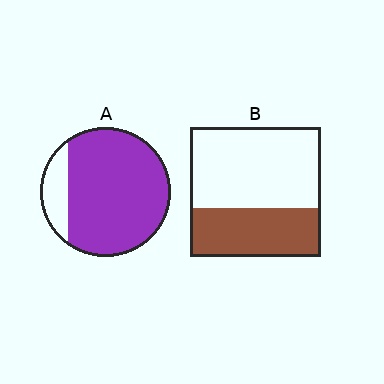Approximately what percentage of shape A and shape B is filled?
A is approximately 85% and B is approximately 40%.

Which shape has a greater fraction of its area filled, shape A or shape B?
Shape A.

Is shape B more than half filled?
No.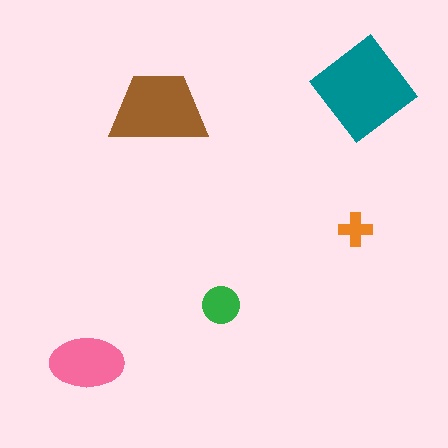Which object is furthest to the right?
The teal diamond is rightmost.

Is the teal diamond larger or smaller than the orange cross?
Larger.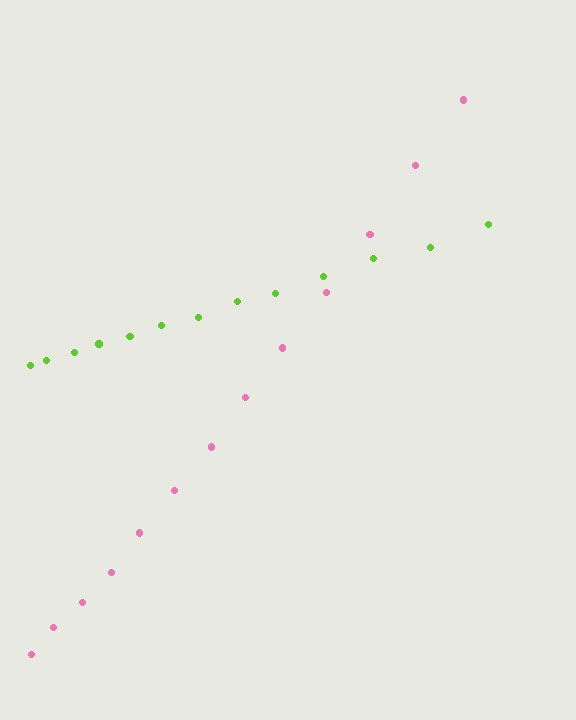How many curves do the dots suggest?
There are 2 distinct paths.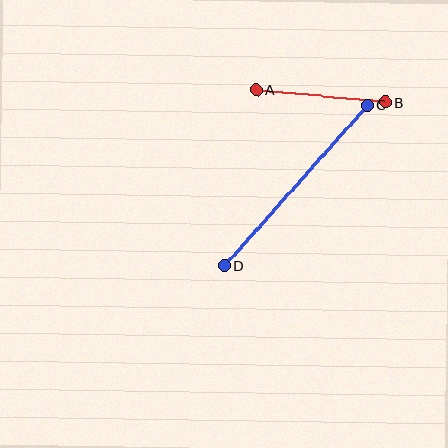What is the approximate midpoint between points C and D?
The midpoint is at approximately (296, 186) pixels.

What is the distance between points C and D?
The distance is approximately 215 pixels.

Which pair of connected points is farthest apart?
Points C and D are farthest apart.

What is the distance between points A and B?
The distance is approximately 130 pixels.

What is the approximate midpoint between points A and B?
The midpoint is at approximately (321, 96) pixels.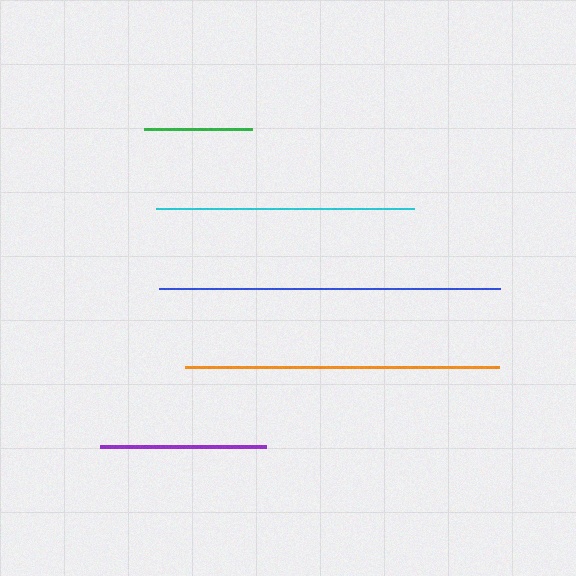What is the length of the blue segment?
The blue segment is approximately 342 pixels long.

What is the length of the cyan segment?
The cyan segment is approximately 258 pixels long.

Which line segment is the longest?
The blue line is the longest at approximately 342 pixels.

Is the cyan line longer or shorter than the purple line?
The cyan line is longer than the purple line.